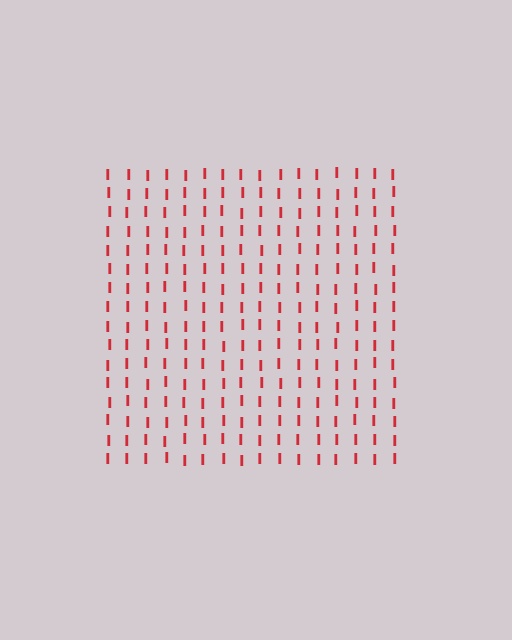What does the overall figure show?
The overall figure shows a square.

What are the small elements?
The small elements are letter I's.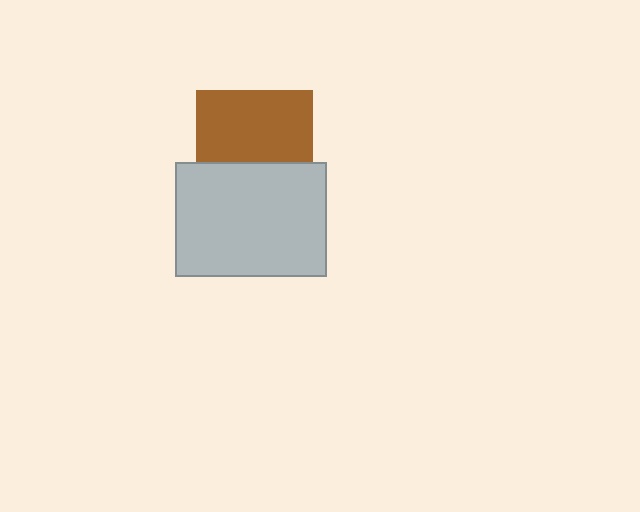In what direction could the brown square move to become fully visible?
The brown square could move up. That would shift it out from behind the light gray rectangle entirely.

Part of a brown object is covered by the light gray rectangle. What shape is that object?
It is a square.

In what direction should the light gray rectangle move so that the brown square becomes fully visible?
The light gray rectangle should move down. That is the shortest direction to clear the overlap and leave the brown square fully visible.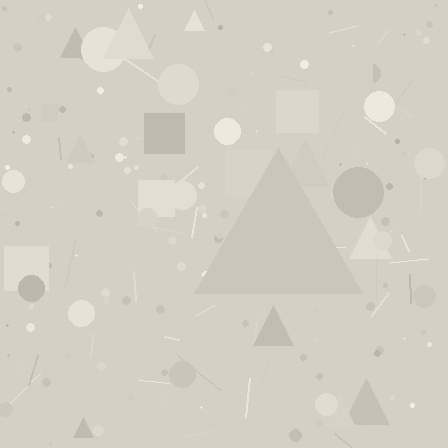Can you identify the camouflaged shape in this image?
The camouflaged shape is a triangle.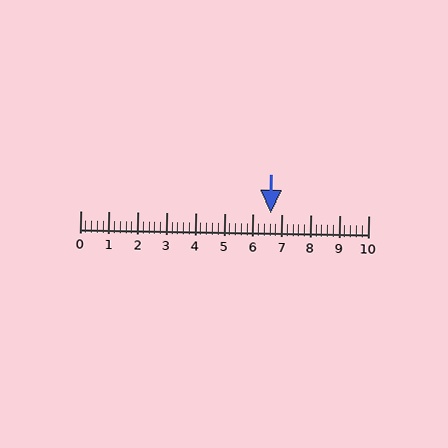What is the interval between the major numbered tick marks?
The major tick marks are spaced 1 units apart.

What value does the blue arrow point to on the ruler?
The blue arrow points to approximately 6.6.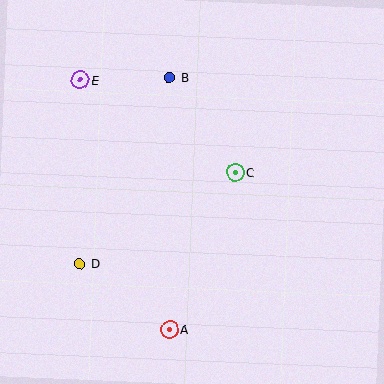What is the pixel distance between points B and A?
The distance between B and A is 252 pixels.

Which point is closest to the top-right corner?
Point B is closest to the top-right corner.